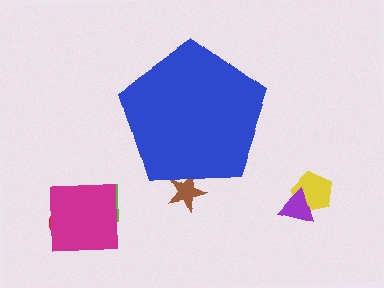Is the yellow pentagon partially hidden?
No, the yellow pentagon is fully visible.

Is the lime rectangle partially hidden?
No, the lime rectangle is fully visible.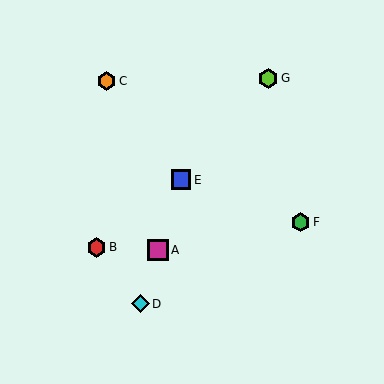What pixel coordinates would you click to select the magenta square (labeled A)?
Click at (158, 250) to select the magenta square A.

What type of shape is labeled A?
Shape A is a magenta square.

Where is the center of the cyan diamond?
The center of the cyan diamond is at (141, 304).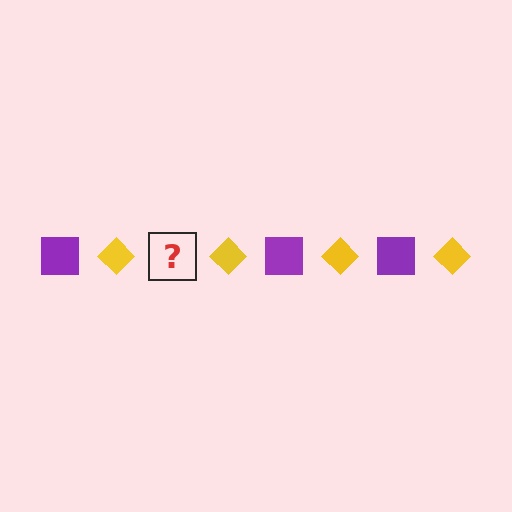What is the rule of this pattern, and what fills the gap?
The rule is that the pattern alternates between purple square and yellow diamond. The gap should be filled with a purple square.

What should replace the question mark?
The question mark should be replaced with a purple square.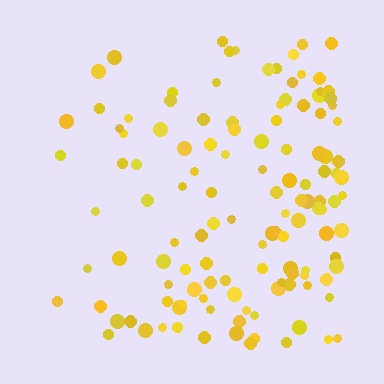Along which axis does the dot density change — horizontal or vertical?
Horizontal.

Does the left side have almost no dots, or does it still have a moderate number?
Still a moderate number, just noticeably fewer than the right.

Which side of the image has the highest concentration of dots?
The right.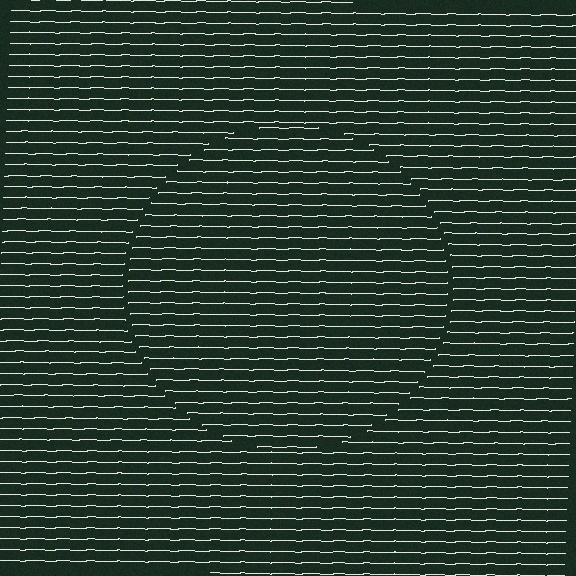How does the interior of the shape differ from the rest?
The interior of the shape contains the same grating, shifted by half a period — the contour is defined by the phase discontinuity where line-ends from the inner and outer gratings abut.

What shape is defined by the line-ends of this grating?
An illusory circle. The interior of the shape contains the same grating, shifted by half a period — the contour is defined by the phase discontinuity where line-ends from the inner and outer gratings abut.